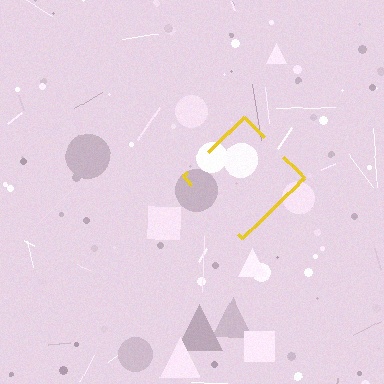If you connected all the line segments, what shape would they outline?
They would outline a diamond.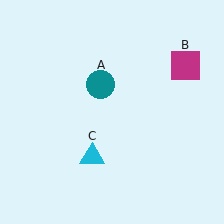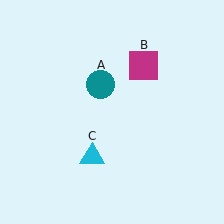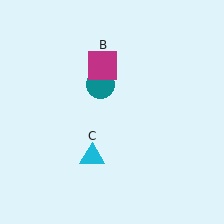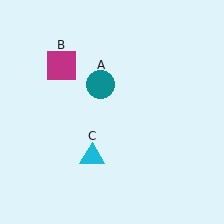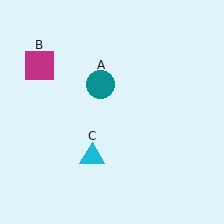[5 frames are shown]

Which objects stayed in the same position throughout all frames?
Teal circle (object A) and cyan triangle (object C) remained stationary.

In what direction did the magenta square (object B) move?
The magenta square (object B) moved left.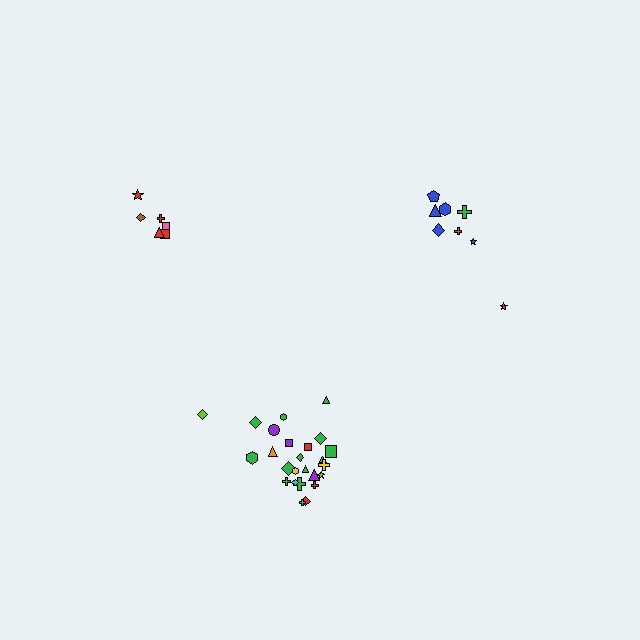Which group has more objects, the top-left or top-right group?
The top-right group.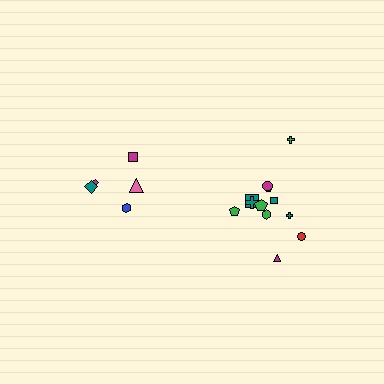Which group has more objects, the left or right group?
The right group.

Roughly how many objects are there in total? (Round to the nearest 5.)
Roughly 15 objects in total.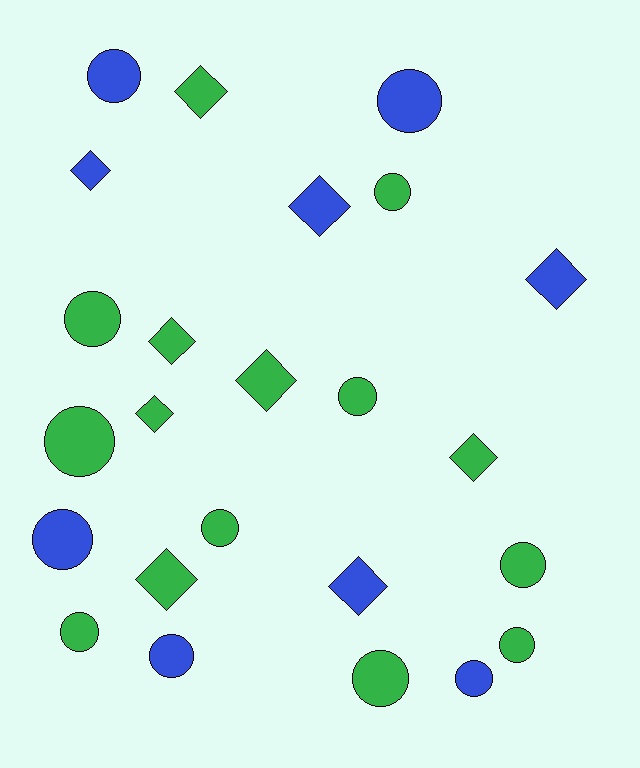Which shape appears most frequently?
Circle, with 14 objects.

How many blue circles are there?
There are 5 blue circles.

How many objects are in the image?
There are 24 objects.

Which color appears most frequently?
Green, with 15 objects.